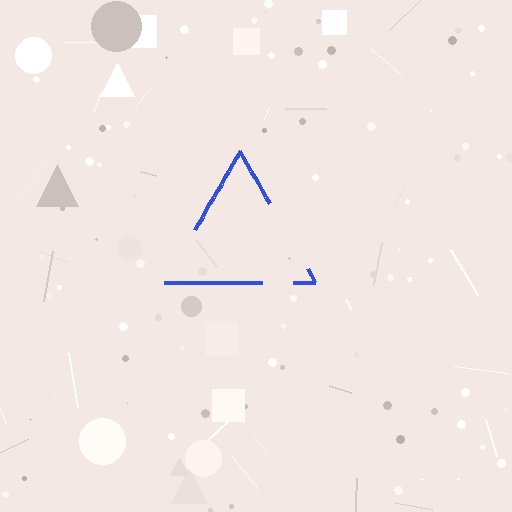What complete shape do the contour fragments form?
The contour fragments form a triangle.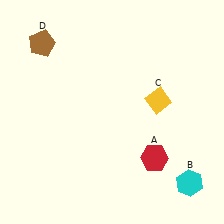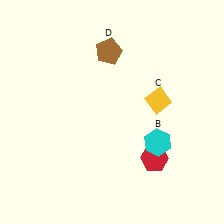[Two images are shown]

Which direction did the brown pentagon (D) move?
The brown pentagon (D) moved right.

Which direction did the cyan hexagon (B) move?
The cyan hexagon (B) moved up.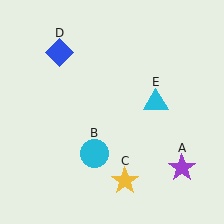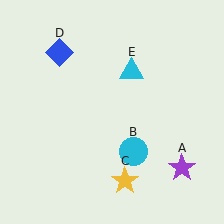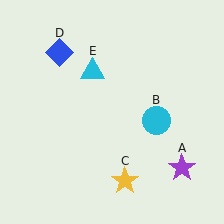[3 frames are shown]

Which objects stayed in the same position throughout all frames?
Purple star (object A) and yellow star (object C) and blue diamond (object D) remained stationary.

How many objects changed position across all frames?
2 objects changed position: cyan circle (object B), cyan triangle (object E).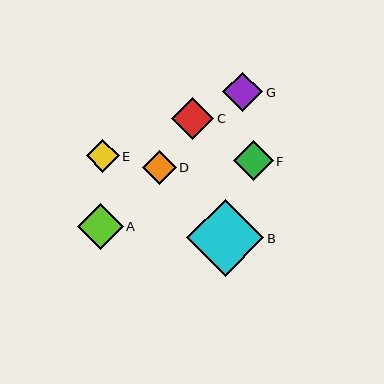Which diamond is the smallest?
Diamond E is the smallest with a size of approximately 33 pixels.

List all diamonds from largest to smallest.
From largest to smallest: B, A, C, F, G, D, E.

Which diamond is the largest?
Diamond B is the largest with a size of approximately 77 pixels.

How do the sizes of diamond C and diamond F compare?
Diamond C and diamond F are approximately the same size.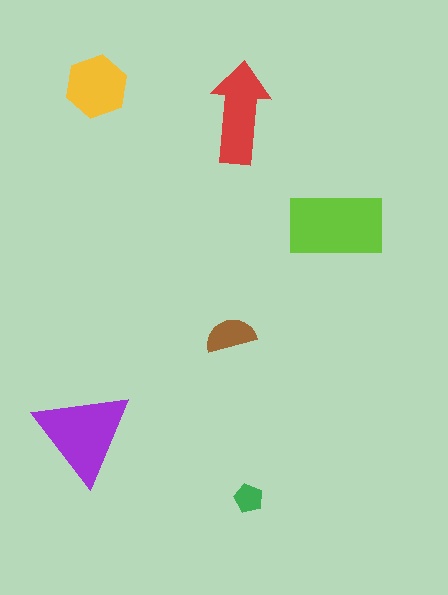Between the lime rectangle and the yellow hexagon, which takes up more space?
The lime rectangle.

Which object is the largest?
The lime rectangle.